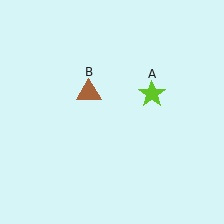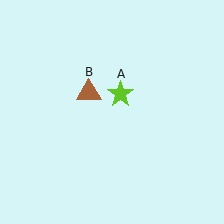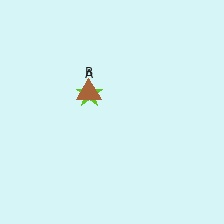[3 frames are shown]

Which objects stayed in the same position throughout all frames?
Brown triangle (object B) remained stationary.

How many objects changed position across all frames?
1 object changed position: lime star (object A).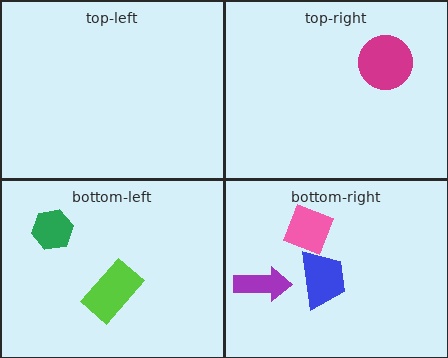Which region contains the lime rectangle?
The bottom-left region.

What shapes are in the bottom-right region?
The blue trapezoid, the purple arrow, the pink square.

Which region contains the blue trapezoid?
The bottom-right region.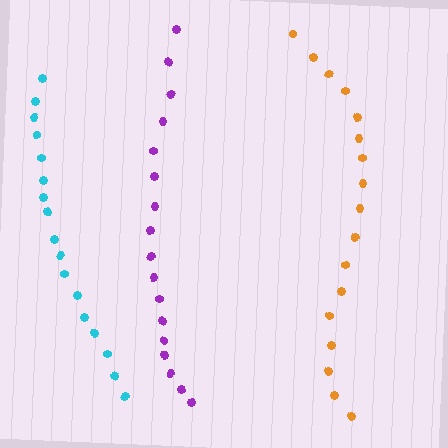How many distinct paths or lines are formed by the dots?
There are 3 distinct paths.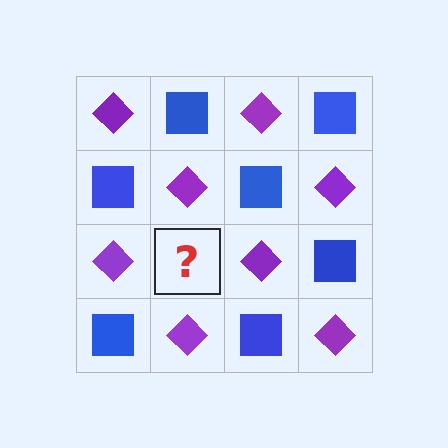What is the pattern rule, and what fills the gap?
The rule is that it alternates purple diamond and blue square in a checkerboard pattern. The gap should be filled with a blue square.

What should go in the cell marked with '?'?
The missing cell should contain a blue square.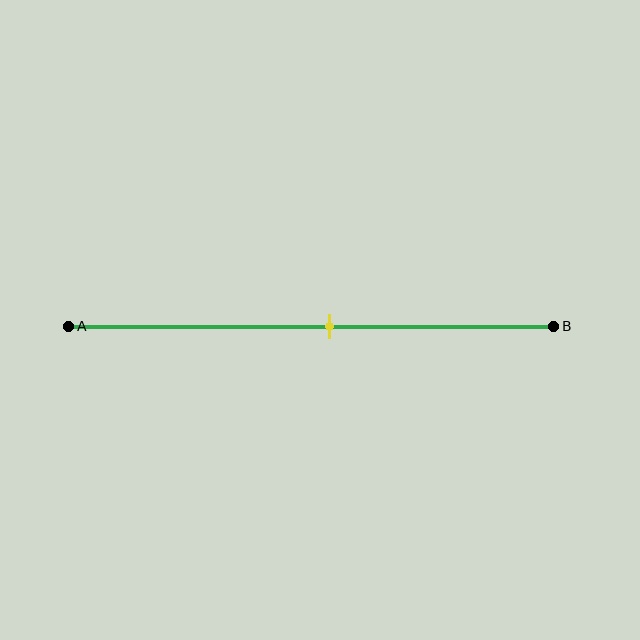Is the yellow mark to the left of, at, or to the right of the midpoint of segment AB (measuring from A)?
The yellow mark is to the right of the midpoint of segment AB.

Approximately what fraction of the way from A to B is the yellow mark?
The yellow mark is approximately 55% of the way from A to B.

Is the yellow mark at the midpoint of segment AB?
No, the mark is at about 55% from A, not at the 50% midpoint.